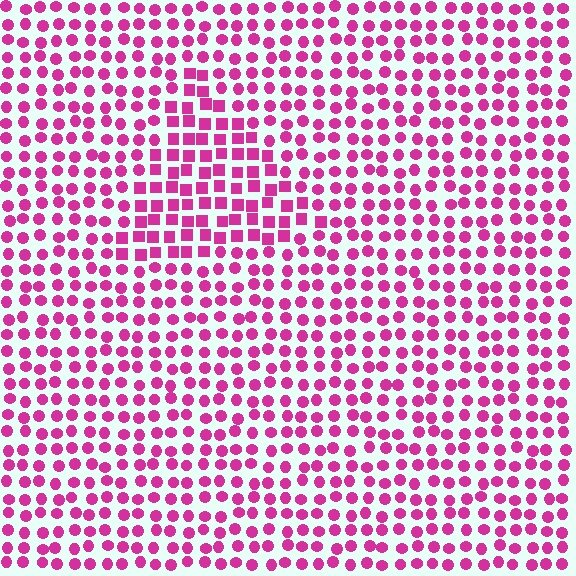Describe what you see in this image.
The image is filled with small magenta elements arranged in a uniform grid. A triangle-shaped region contains squares, while the surrounding area contains circles. The boundary is defined purely by the change in element shape.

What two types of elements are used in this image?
The image uses squares inside the triangle region and circles outside it.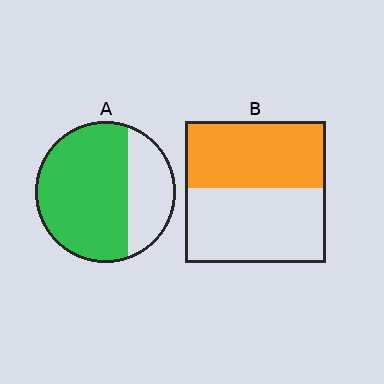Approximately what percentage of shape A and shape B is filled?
A is approximately 70% and B is approximately 45%.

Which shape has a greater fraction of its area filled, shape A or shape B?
Shape A.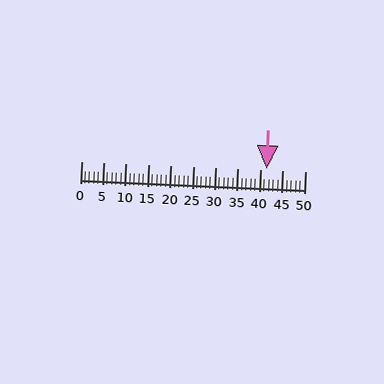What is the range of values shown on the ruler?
The ruler shows values from 0 to 50.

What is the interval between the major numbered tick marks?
The major tick marks are spaced 5 units apart.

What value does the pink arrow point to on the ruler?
The pink arrow points to approximately 41.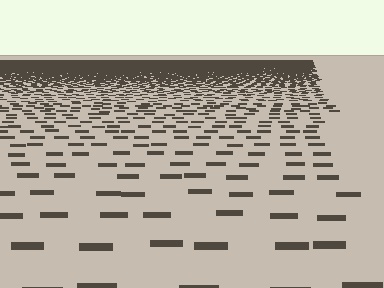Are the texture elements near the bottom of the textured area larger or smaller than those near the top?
Larger. Near the bottom, elements are closer to the viewer and appear at a bigger on-screen size.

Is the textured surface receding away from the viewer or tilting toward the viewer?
The surface is receding away from the viewer. Texture elements get smaller and denser toward the top.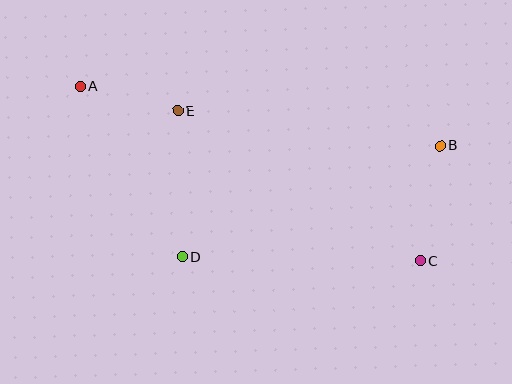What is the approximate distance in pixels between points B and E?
The distance between B and E is approximately 264 pixels.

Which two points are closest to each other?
Points A and E are closest to each other.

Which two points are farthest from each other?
Points A and C are farthest from each other.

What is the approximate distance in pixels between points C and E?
The distance between C and E is approximately 285 pixels.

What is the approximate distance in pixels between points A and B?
The distance between A and B is approximately 365 pixels.